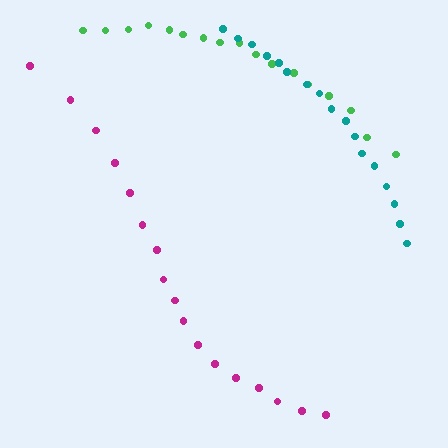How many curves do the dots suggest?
There are 3 distinct paths.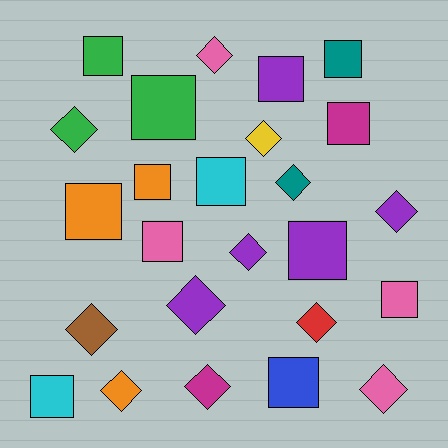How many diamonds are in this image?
There are 12 diamonds.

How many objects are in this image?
There are 25 objects.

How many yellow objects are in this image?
There is 1 yellow object.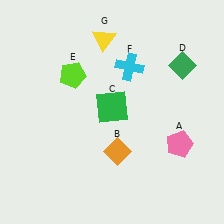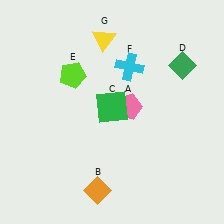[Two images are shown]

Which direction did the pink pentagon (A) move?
The pink pentagon (A) moved left.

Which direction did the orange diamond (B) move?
The orange diamond (B) moved down.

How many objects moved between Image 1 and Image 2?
2 objects moved between the two images.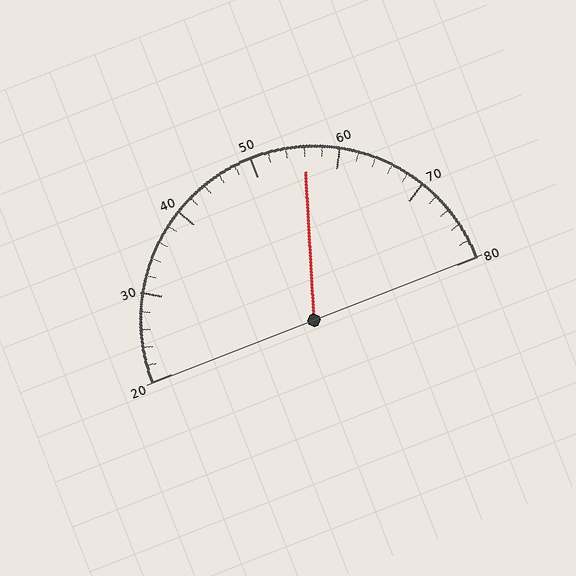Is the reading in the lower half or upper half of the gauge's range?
The reading is in the upper half of the range (20 to 80).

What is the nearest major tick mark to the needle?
The nearest major tick mark is 60.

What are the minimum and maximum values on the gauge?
The gauge ranges from 20 to 80.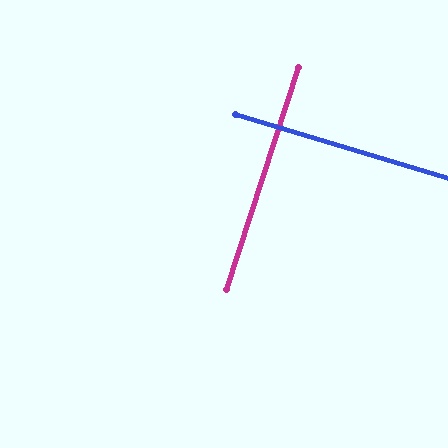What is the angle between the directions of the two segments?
Approximately 89 degrees.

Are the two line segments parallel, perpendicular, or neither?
Perpendicular — they meet at approximately 89°.